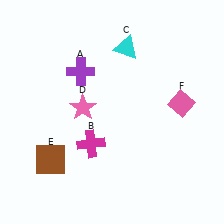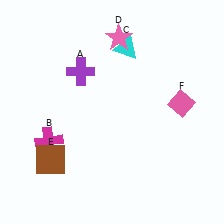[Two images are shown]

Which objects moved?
The objects that moved are: the magenta cross (B), the pink star (D).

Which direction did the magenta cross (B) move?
The magenta cross (B) moved left.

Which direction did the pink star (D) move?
The pink star (D) moved up.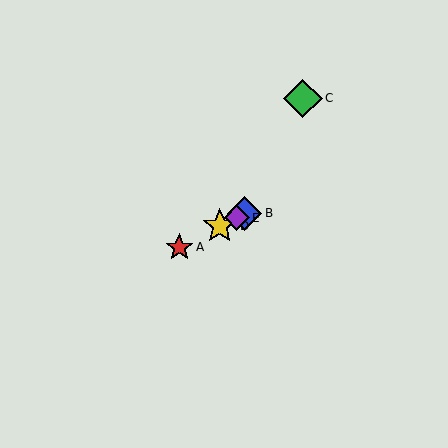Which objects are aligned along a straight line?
Objects A, B, D, E are aligned along a straight line.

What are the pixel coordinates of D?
Object D is at (220, 226).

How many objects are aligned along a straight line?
4 objects (A, B, D, E) are aligned along a straight line.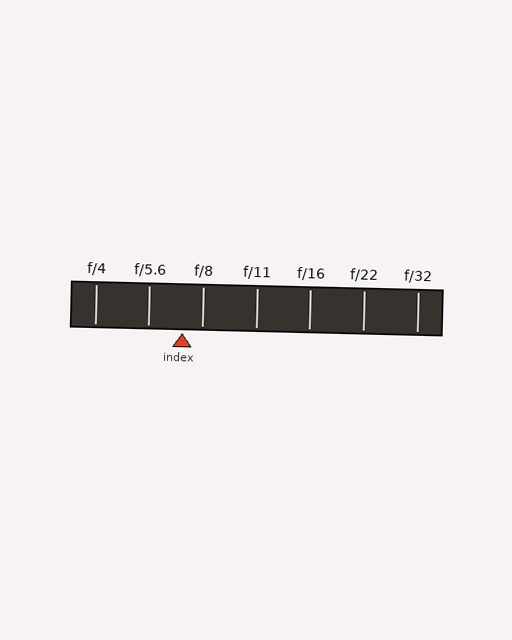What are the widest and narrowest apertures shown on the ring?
The widest aperture shown is f/4 and the narrowest is f/32.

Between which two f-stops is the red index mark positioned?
The index mark is between f/5.6 and f/8.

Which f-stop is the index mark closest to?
The index mark is closest to f/8.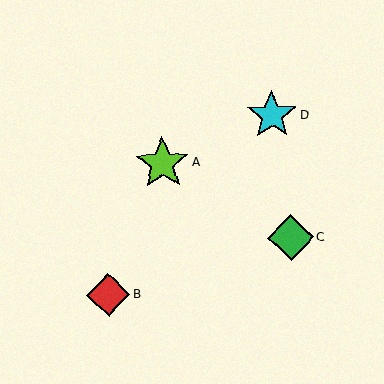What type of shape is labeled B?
Shape B is a red diamond.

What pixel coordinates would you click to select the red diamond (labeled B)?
Click at (108, 295) to select the red diamond B.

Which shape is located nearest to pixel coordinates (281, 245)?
The green diamond (labeled C) at (291, 238) is nearest to that location.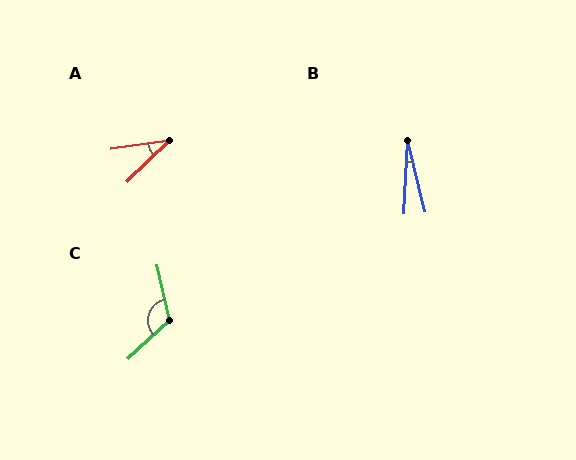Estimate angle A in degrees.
Approximately 36 degrees.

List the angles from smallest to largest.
B (17°), A (36°), C (121°).